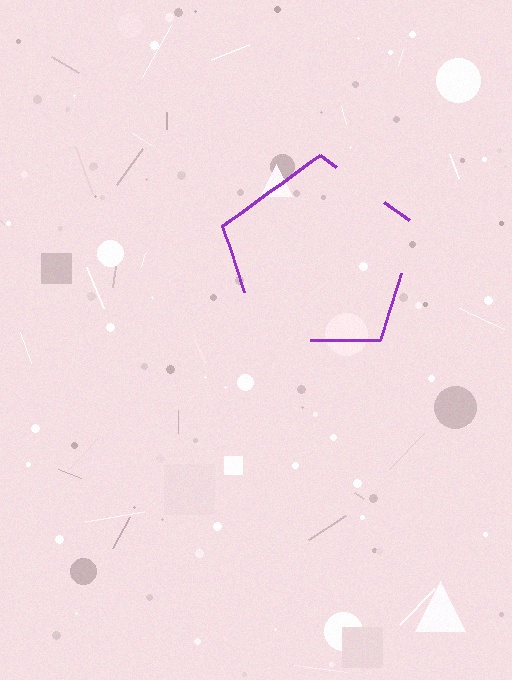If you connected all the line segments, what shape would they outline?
They would outline a pentagon.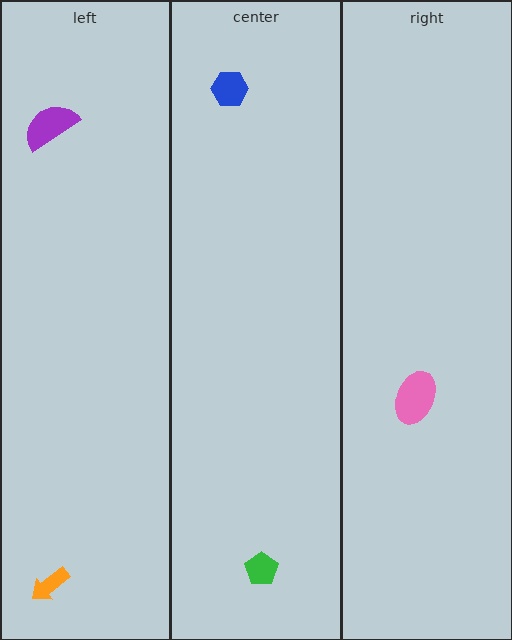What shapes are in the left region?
The orange arrow, the purple semicircle.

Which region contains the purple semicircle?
The left region.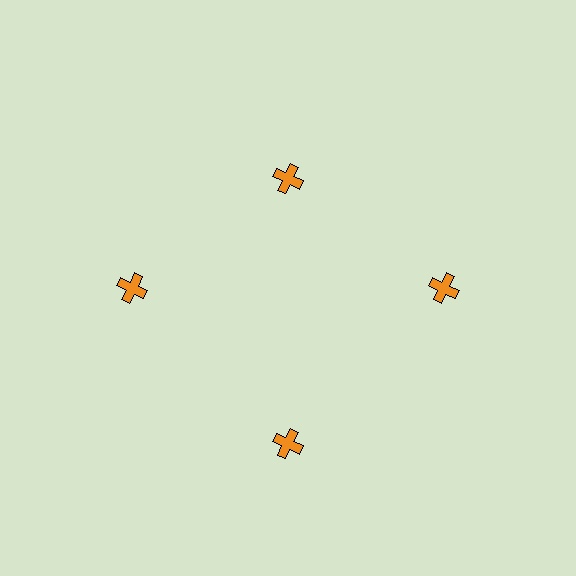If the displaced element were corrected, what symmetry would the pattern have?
It would have 4-fold rotational symmetry — the pattern would map onto itself every 90 degrees.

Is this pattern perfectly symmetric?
No. The 4 orange crosses are arranged in a ring, but one element near the 12 o'clock position is pulled inward toward the center, breaking the 4-fold rotational symmetry.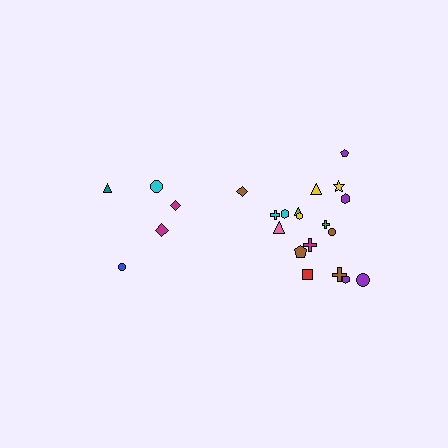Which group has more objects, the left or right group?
The right group.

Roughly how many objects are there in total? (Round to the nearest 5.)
Roughly 25 objects in total.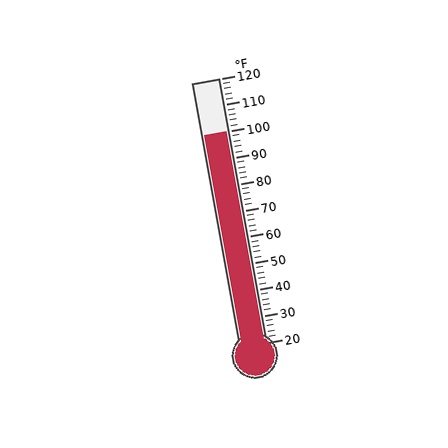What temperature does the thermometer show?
The thermometer shows approximately 100°F.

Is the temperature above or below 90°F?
The temperature is above 90°F.